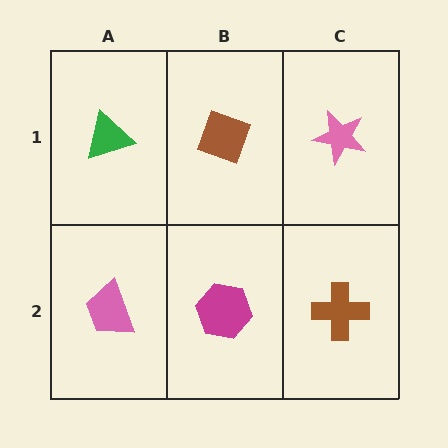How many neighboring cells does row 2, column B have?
3.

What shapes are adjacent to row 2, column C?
A pink star (row 1, column C), a magenta hexagon (row 2, column B).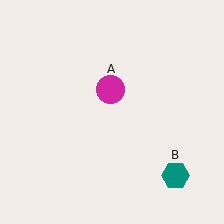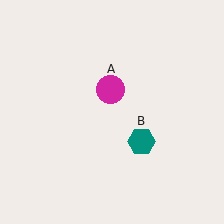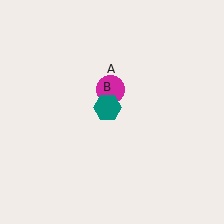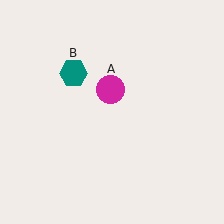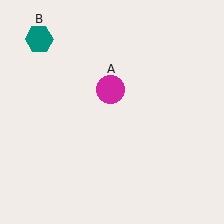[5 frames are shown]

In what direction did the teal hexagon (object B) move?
The teal hexagon (object B) moved up and to the left.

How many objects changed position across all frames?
1 object changed position: teal hexagon (object B).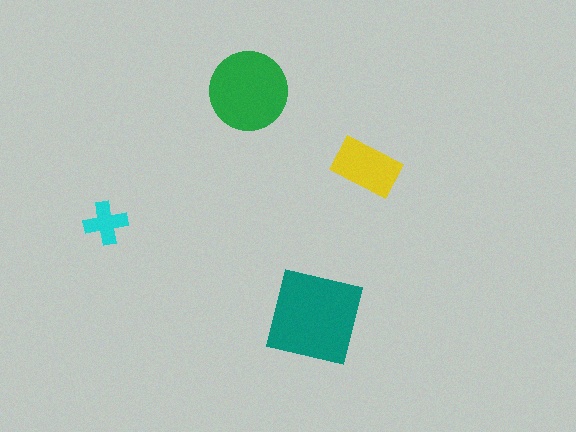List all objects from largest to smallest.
The teal square, the green circle, the yellow rectangle, the cyan cross.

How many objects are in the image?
There are 4 objects in the image.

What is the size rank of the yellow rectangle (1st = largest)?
3rd.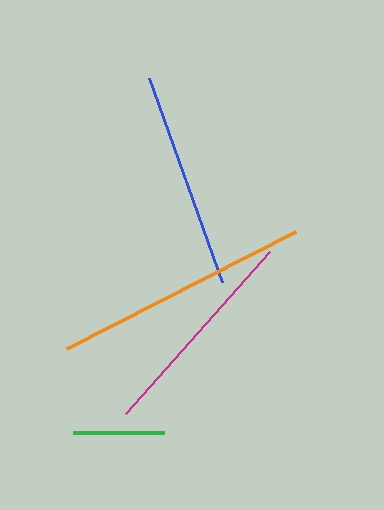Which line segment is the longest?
The orange line is the longest at approximately 257 pixels.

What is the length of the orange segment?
The orange segment is approximately 257 pixels long.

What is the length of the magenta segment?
The magenta segment is approximately 216 pixels long.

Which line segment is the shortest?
The green line is the shortest at approximately 91 pixels.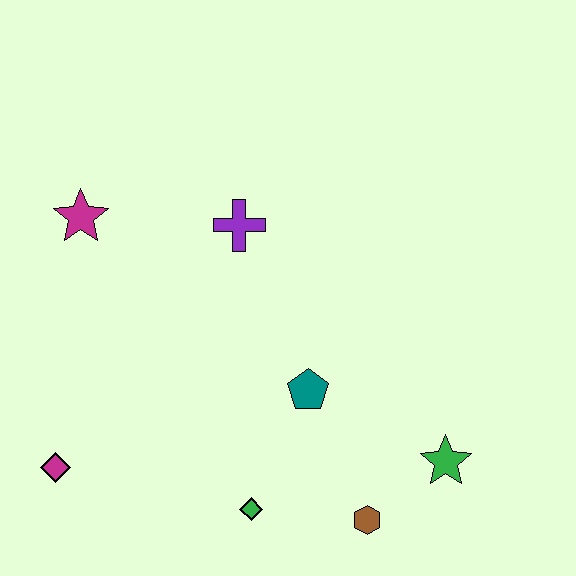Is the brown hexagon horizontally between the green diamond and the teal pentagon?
No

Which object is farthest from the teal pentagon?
The magenta star is farthest from the teal pentagon.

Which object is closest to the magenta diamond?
The green diamond is closest to the magenta diamond.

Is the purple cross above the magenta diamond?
Yes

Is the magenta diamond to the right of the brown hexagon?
No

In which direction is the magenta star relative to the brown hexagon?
The magenta star is above the brown hexagon.